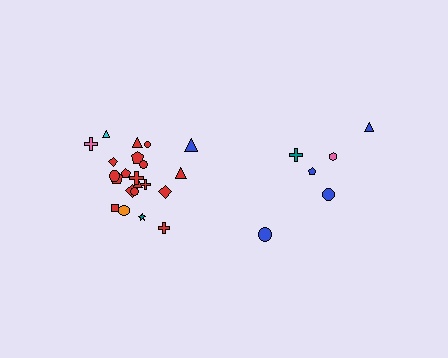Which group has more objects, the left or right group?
The left group.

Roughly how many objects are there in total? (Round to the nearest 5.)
Roughly 30 objects in total.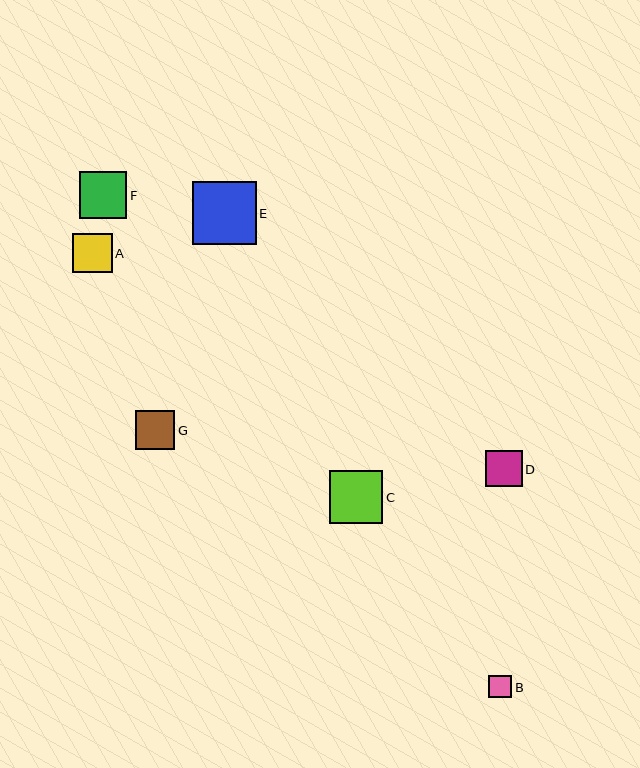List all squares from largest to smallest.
From largest to smallest: E, C, F, A, G, D, B.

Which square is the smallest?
Square B is the smallest with a size of approximately 23 pixels.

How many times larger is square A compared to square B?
Square A is approximately 1.7 times the size of square B.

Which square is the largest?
Square E is the largest with a size of approximately 63 pixels.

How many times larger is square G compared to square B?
Square G is approximately 1.7 times the size of square B.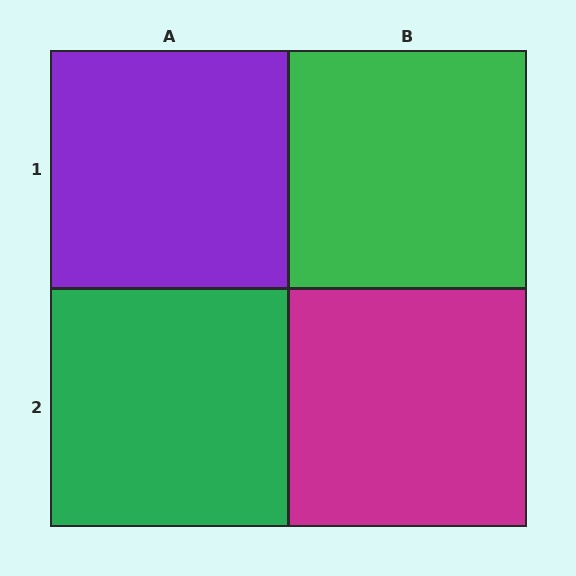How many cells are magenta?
1 cell is magenta.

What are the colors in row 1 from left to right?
Purple, green.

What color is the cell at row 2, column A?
Green.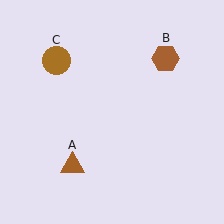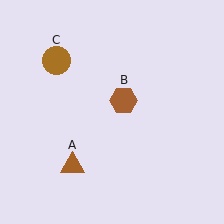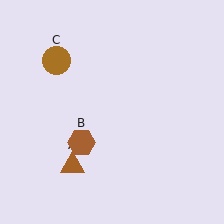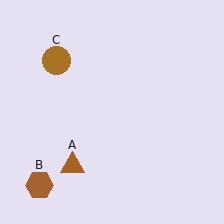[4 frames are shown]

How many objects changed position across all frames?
1 object changed position: brown hexagon (object B).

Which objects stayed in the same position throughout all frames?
Brown triangle (object A) and brown circle (object C) remained stationary.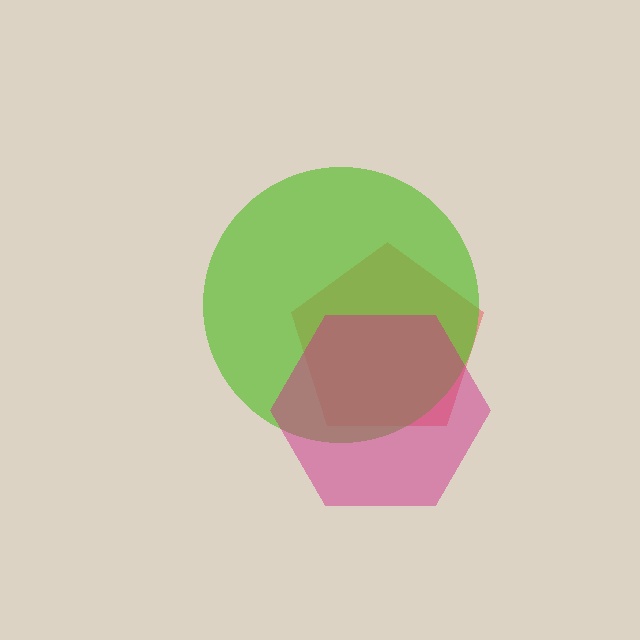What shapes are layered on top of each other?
The layered shapes are: a red pentagon, a lime circle, a magenta hexagon.